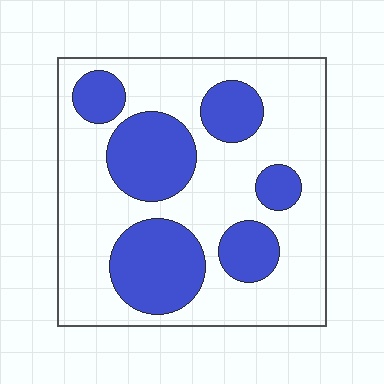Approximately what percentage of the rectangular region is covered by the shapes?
Approximately 35%.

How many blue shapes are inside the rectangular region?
6.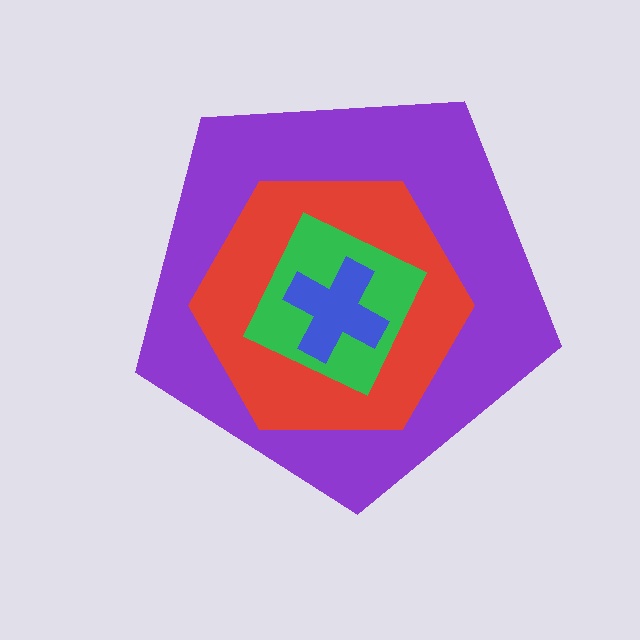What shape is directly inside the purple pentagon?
The red hexagon.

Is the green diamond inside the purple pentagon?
Yes.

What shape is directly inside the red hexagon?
The green diamond.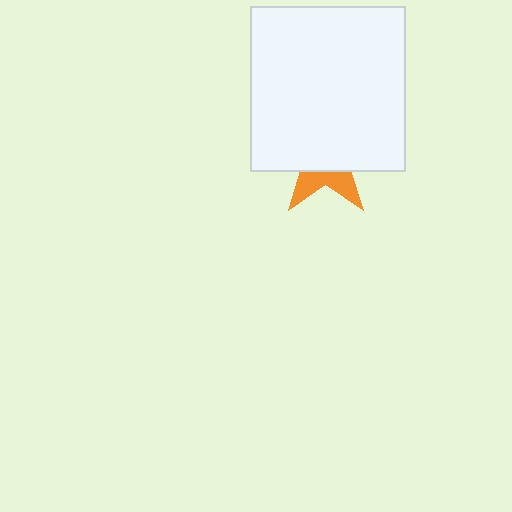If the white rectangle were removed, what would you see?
You would see the complete orange star.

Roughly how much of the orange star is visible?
A small part of it is visible (roughly 32%).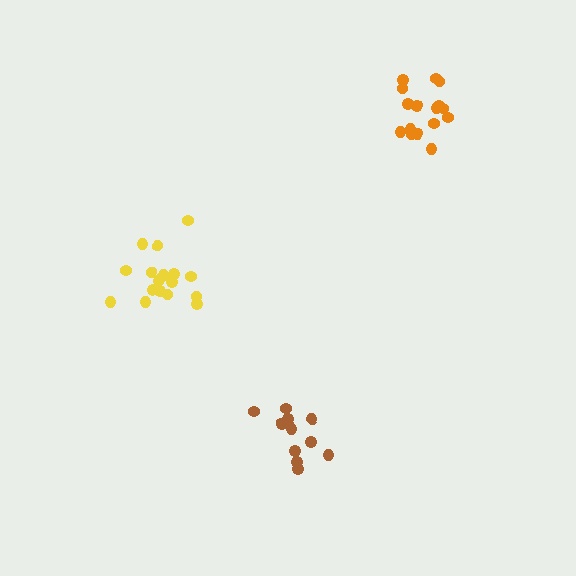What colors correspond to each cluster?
The clusters are colored: yellow, brown, orange.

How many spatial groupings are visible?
There are 3 spatial groupings.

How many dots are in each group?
Group 1: 17 dots, Group 2: 13 dots, Group 3: 17 dots (47 total).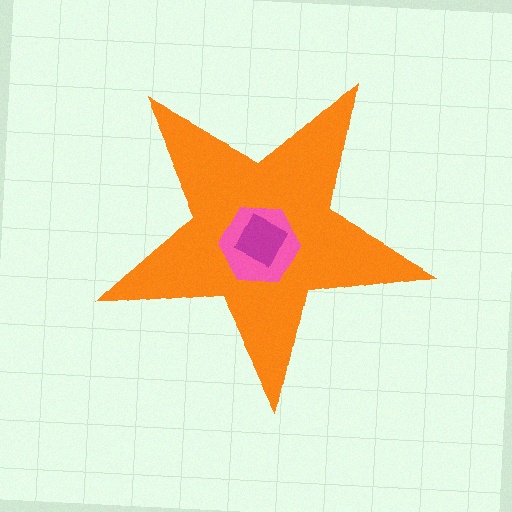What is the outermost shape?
The orange star.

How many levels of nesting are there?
3.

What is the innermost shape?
The magenta diamond.